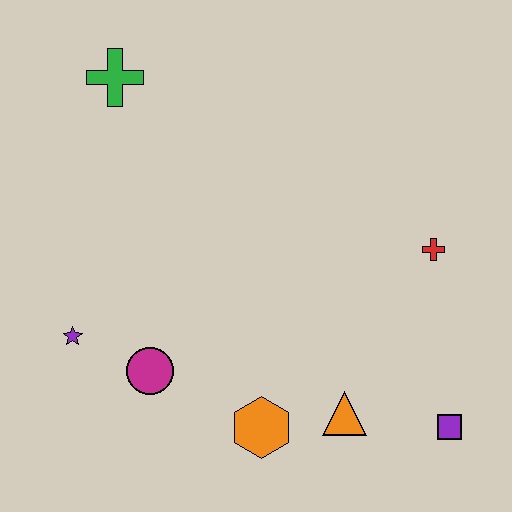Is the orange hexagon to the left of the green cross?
No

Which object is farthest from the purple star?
The purple square is farthest from the purple star.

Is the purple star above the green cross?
No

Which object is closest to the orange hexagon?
The orange triangle is closest to the orange hexagon.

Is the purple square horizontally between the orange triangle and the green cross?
No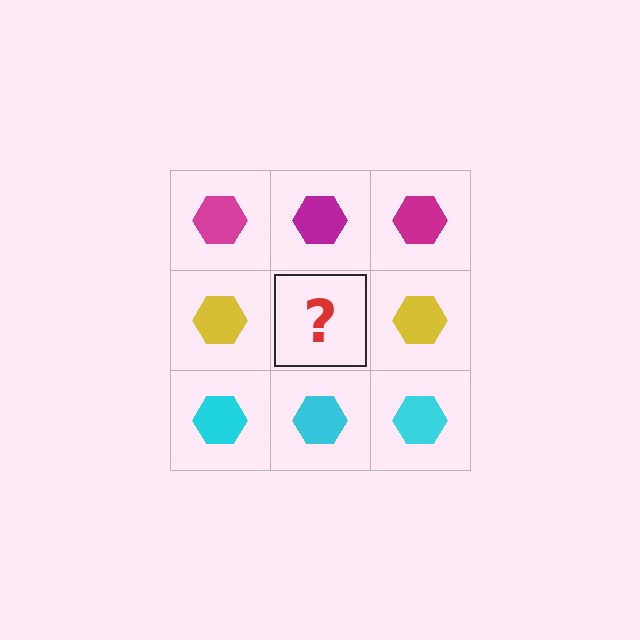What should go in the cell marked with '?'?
The missing cell should contain a yellow hexagon.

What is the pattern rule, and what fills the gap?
The rule is that each row has a consistent color. The gap should be filled with a yellow hexagon.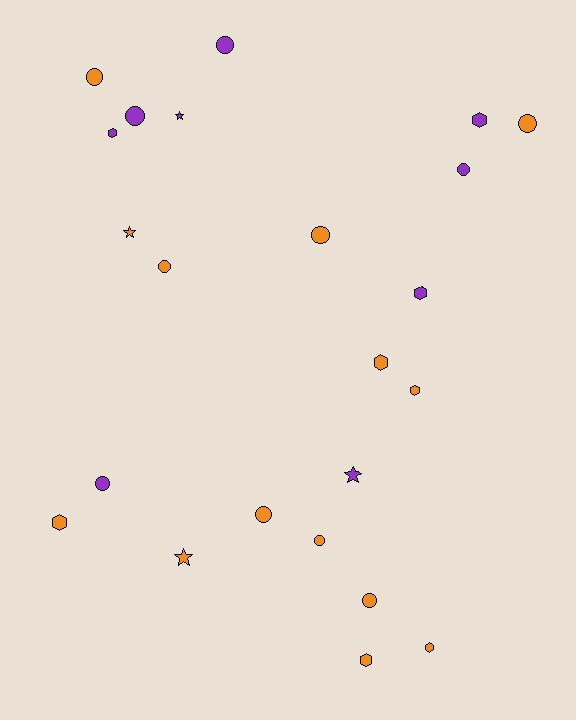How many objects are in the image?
There are 23 objects.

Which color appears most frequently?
Orange, with 14 objects.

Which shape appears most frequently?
Circle, with 11 objects.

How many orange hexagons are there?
There are 5 orange hexagons.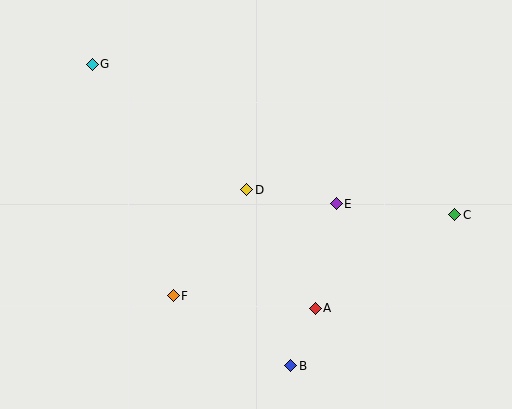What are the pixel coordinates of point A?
Point A is at (315, 308).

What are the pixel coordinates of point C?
Point C is at (455, 215).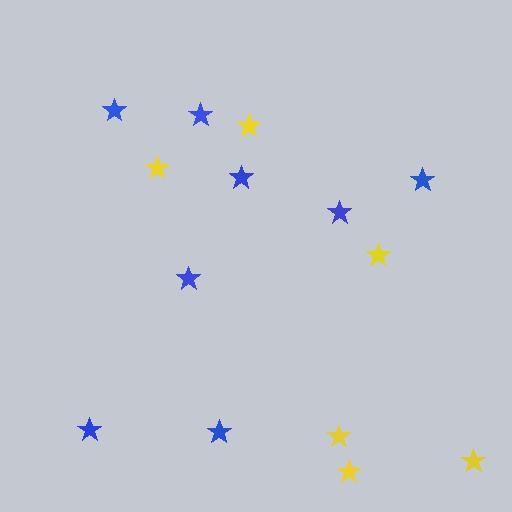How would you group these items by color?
There are 2 groups: one group of yellow stars (6) and one group of blue stars (8).